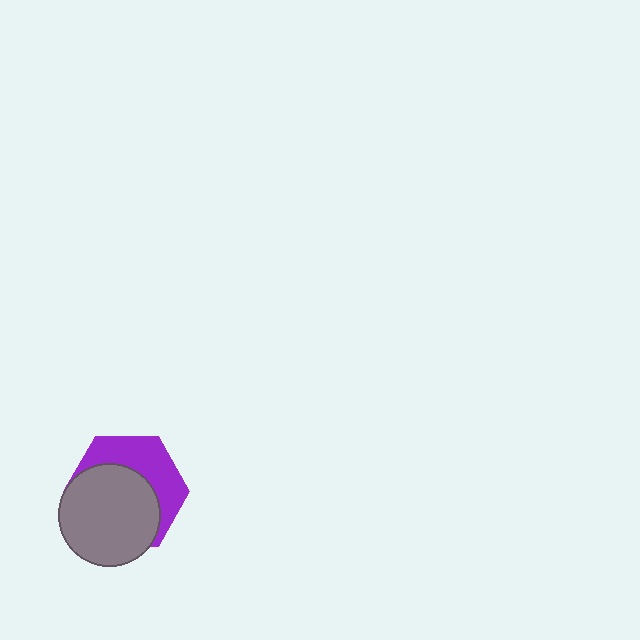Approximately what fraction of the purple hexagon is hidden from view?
Roughly 59% of the purple hexagon is hidden behind the gray circle.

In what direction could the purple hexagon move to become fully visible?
The purple hexagon could move toward the upper-right. That would shift it out from behind the gray circle entirely.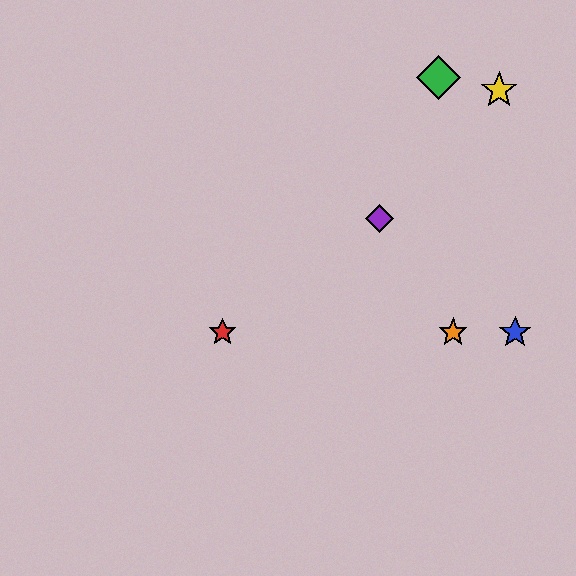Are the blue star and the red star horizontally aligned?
Yes, both are at y≈332.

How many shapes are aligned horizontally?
3 shapes (the red star, the blue star, the orange star) are aligned horizontally.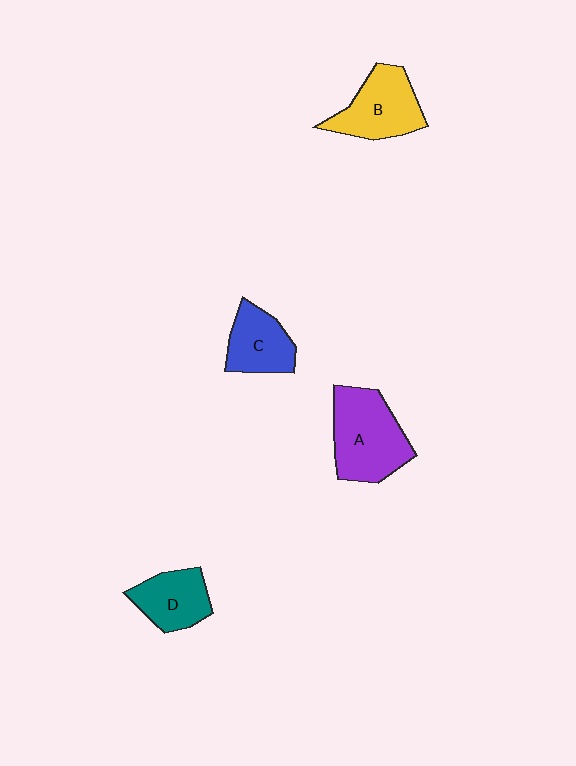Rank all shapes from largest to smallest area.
From largest to smallest: A (purple), B (yellow), C (blue), D (teal).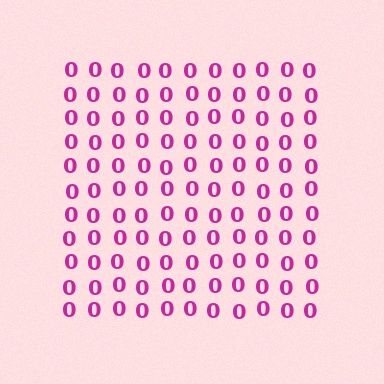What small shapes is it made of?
It is made of small digit 0's.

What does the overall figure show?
The overall figure shows a square.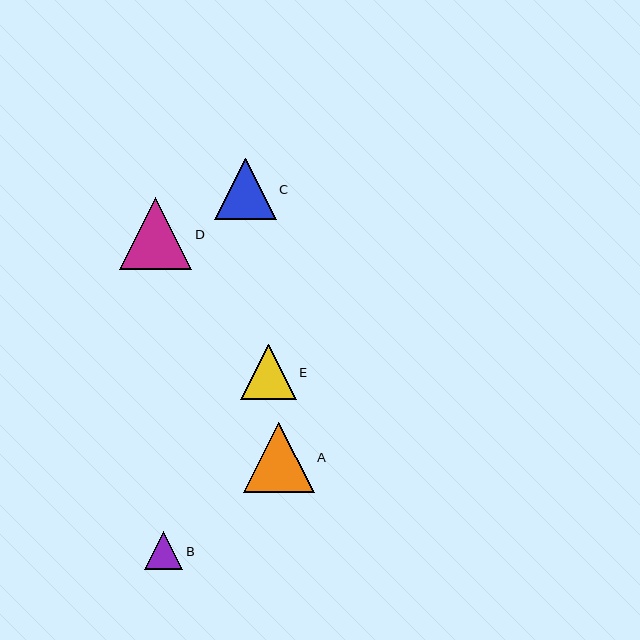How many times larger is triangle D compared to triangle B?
Triangle D is approximately 1.9 times the size of triangle B.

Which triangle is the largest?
Triangle D is the largest with a size of approximately 72 pixels.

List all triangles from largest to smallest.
From largest to smallest: D, A, C, E, B.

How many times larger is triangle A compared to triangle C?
Triangle A is approximately 1.1 times the size of triangle C.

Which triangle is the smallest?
Triangle B is the smallest with a size of approximately 39 pixels.